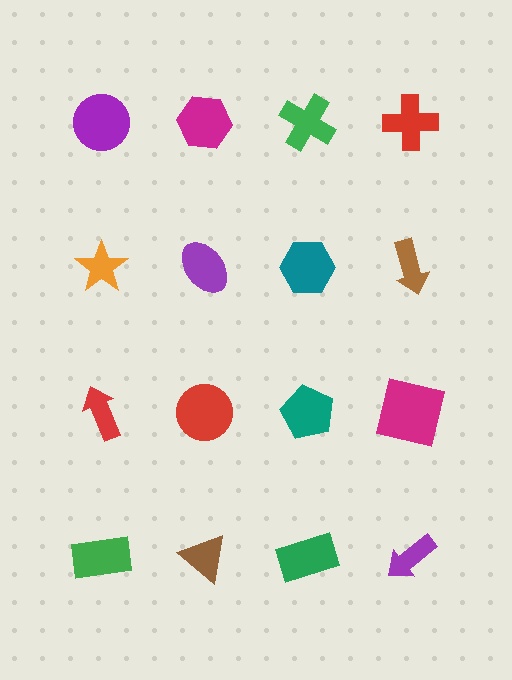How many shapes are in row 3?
4 shapes.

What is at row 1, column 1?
A purple circle.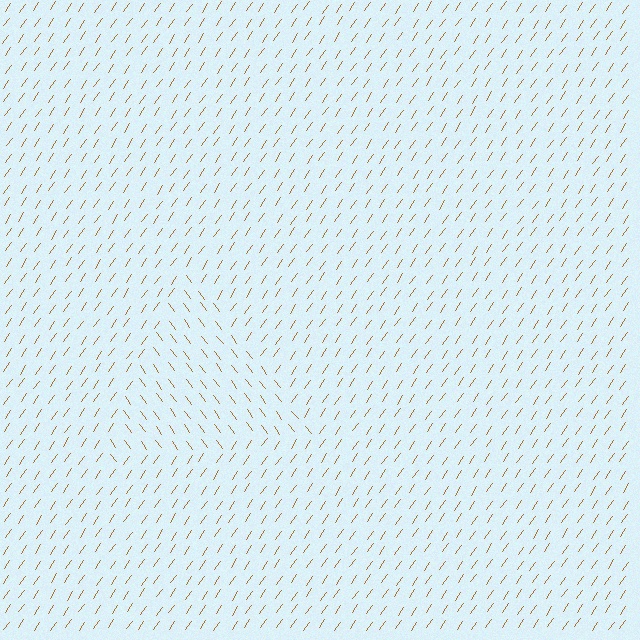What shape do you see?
I see a triangle.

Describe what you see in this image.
The image is filled with small brown line segments. A triangle region in the image has lines oriented differently from the surrounding lines, creating a visible texture boundary.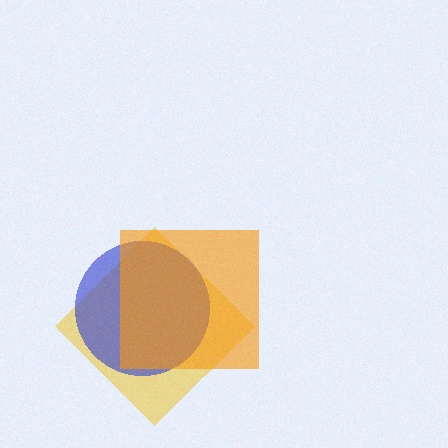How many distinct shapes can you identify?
There are 3 distinct shapes: a yellow diamond, a blue circle, an orange square.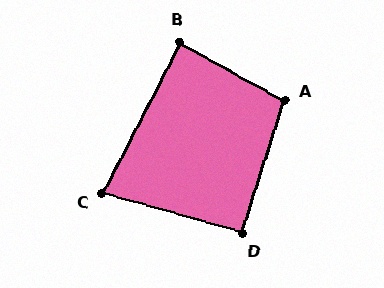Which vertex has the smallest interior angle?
C, at approximately 79 degrees.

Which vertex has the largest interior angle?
A, at approximately 101 degrees.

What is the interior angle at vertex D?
Approximately 92 degrees (approximately right).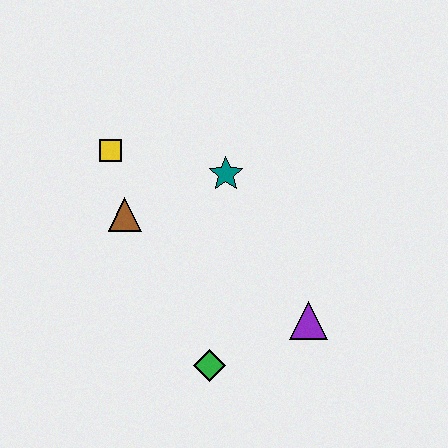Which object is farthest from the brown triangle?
The purple triangle is farthest from the brown triangle.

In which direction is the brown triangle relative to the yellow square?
The brown triangle is below the yellow square.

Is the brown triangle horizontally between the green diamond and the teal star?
No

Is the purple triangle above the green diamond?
Yes